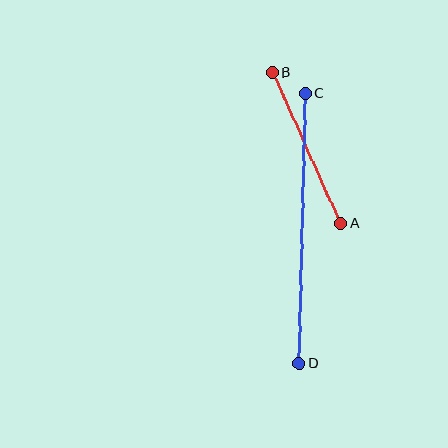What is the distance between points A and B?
The distance is approximately 166 pixels.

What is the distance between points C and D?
The distance is approximately 270 pixels.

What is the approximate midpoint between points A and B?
The midpoint is at approximately (307, 148) pixels.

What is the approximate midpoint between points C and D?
The midpoint is at approximately (302, 228) pixels.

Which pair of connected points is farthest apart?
Points C and D are farthest apart.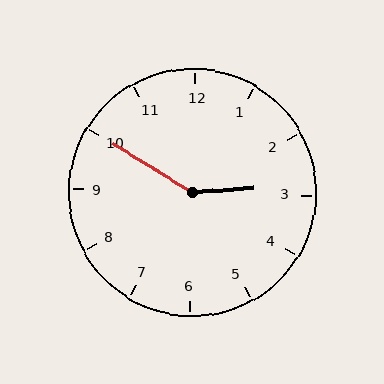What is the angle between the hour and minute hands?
Approximately 145 degrees.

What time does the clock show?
2:50.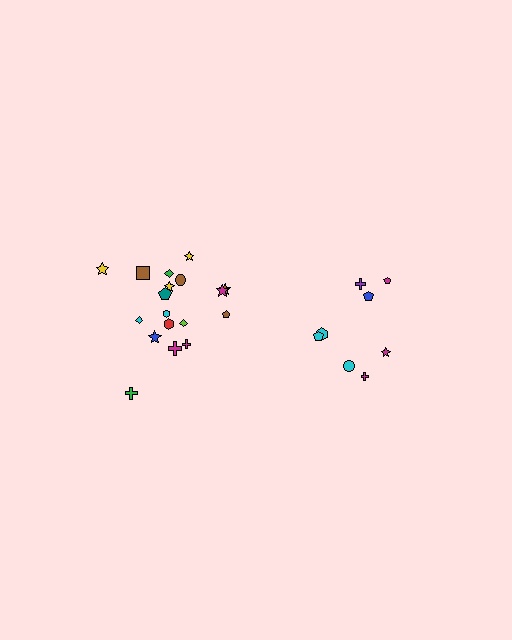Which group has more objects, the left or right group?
The left group.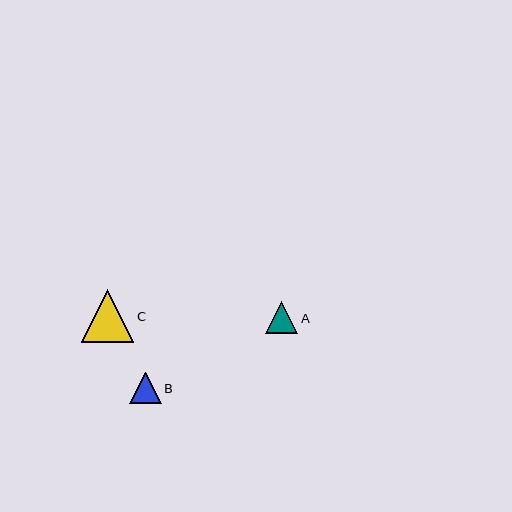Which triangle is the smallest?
Triangle B is the smallest with a size of approximately 31 pixels.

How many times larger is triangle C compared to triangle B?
Triangle C is approximately 1.7 times the size of triangle B.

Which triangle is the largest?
Triangle C is the largest with a size of approximately 52 pixels.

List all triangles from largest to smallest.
From largest to smallest: C, A, B.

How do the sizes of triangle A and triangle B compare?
Triangle A and triangle B are approximately the same size.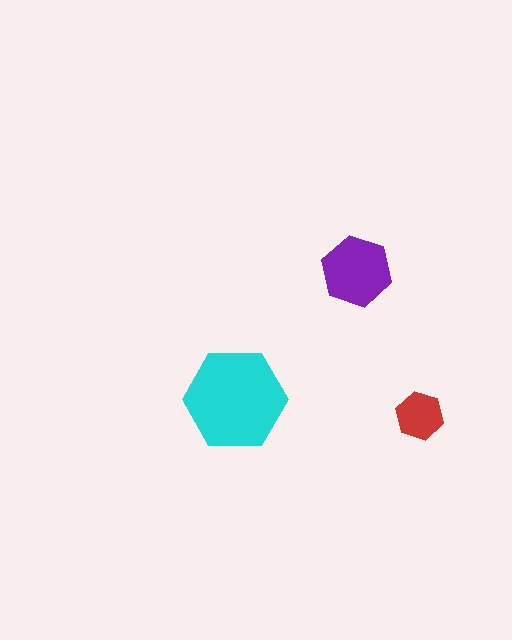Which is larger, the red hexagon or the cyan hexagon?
The cyan one.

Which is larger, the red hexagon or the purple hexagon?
The purple one.